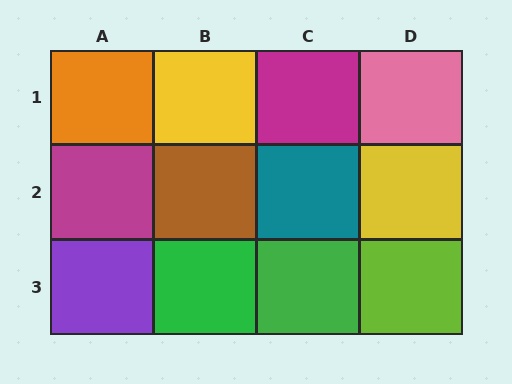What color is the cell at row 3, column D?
Lime.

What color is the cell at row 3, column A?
Purple.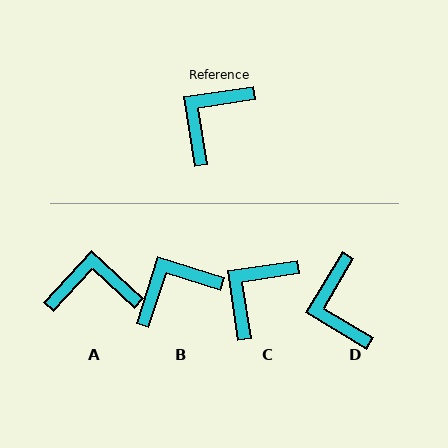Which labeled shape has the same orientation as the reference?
C.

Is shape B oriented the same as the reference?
No, it is off by about 26 degrees.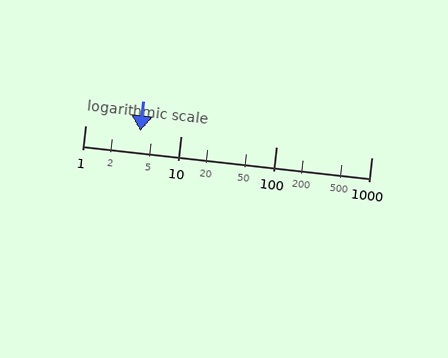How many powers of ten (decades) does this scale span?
The scale spans 3 decades, from 1 to 1000.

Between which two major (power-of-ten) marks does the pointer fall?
The pointer is between 1 and 10.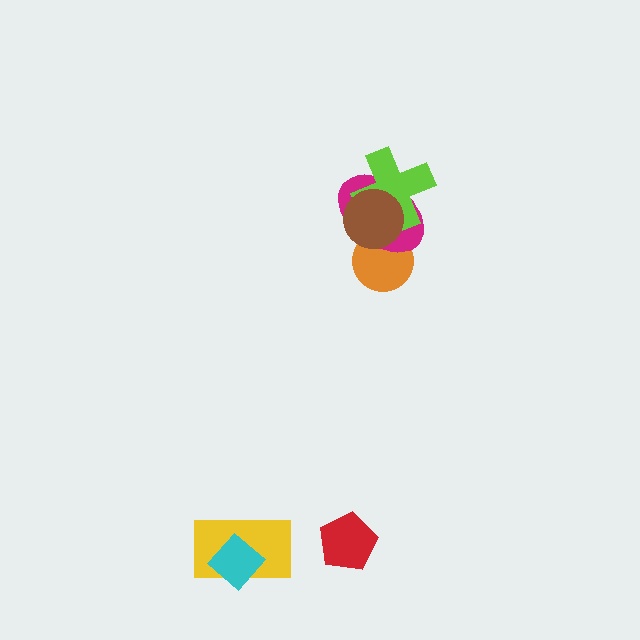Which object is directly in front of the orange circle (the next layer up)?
The magenta ellipse is directly in front of the orange circle.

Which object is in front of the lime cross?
The brown circle is in front of the lime cross.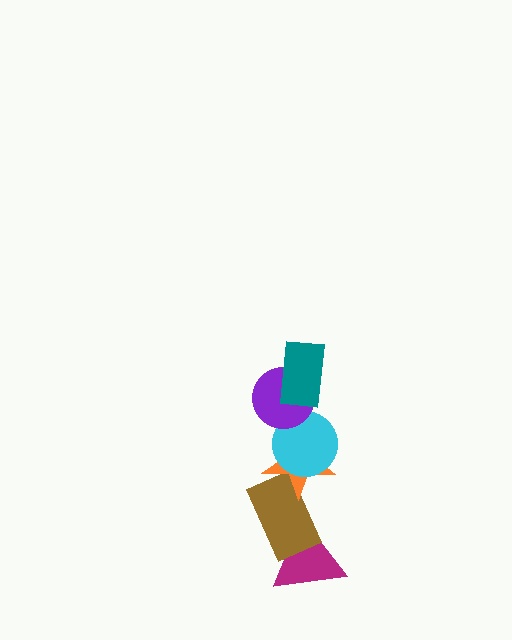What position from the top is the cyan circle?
The cyan circle is 3rd from the top.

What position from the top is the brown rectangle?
The brown rectangle is 5th from the top.